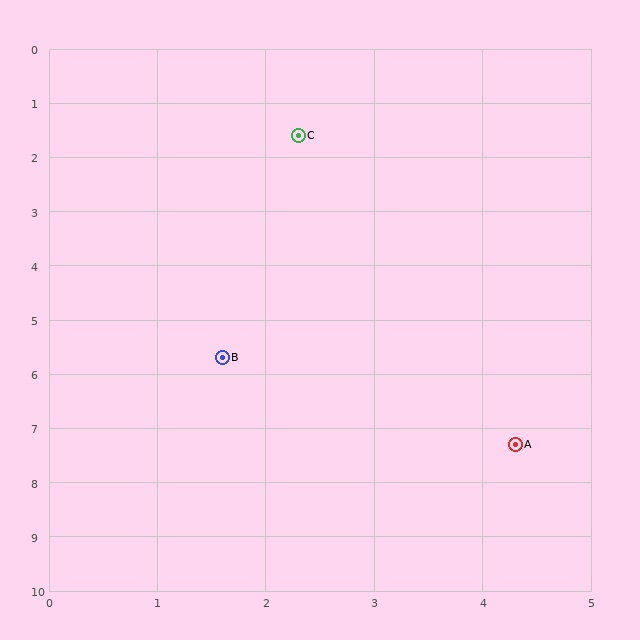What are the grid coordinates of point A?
Point A is at approximately (4.3, 7.3).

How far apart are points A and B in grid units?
Points A and B are about 3.1 grid units apart.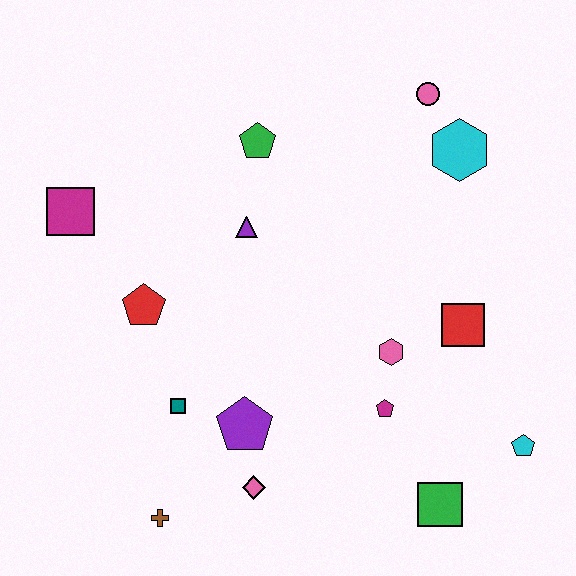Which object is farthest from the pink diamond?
The pink circle is farthest from the pink diamond.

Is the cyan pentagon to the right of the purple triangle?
Yes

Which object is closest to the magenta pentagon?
The pink hexagon is closest to the magenta pentagon.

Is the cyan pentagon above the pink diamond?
Yes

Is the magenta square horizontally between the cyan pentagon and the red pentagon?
No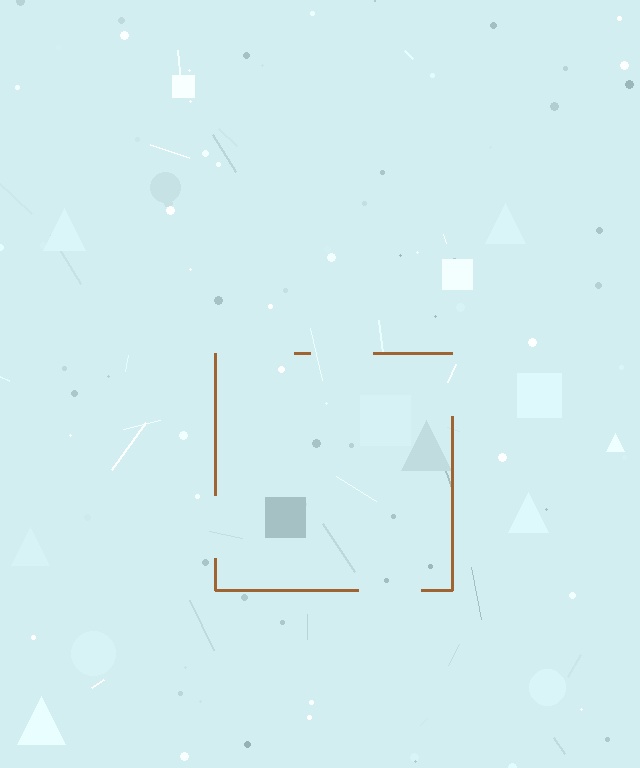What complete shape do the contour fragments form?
The contour fragments form a square.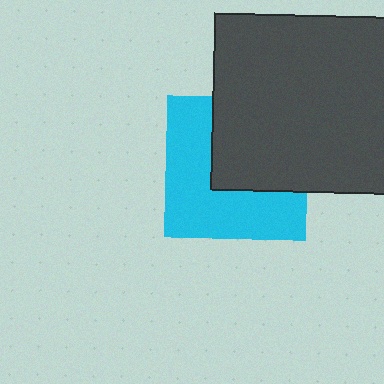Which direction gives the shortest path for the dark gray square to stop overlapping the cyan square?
Moving toward the upper-right gives the shortest separation.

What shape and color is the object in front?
The object in front is a dark gray square.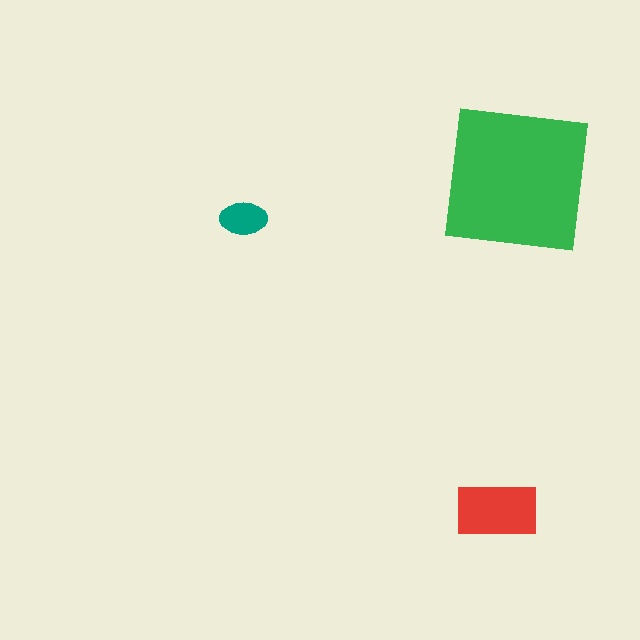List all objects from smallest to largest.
The teal ellipse, the red rectangle, the green square.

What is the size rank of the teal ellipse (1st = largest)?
3rd.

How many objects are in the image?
There are 3 objects in the image.